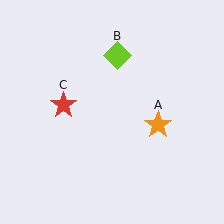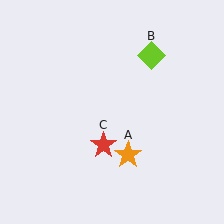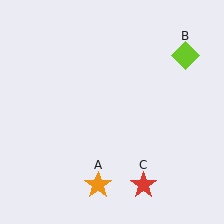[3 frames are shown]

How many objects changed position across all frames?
3 objects changed position: orange star (object A), lime diamond (object B), red star (object C).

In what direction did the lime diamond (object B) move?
The lime diamond (object B) moved right.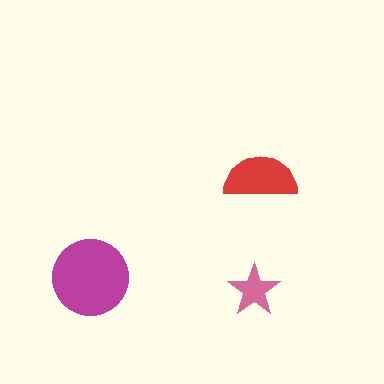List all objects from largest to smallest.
The magenta circle, the red semicircle, the pink star.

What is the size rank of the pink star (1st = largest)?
3rd.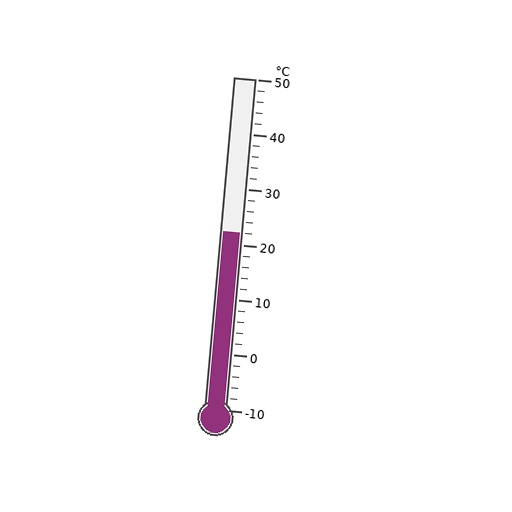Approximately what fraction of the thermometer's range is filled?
The thermometer is filled to approximately 55% of its range.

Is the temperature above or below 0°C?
The temperature is above 0°C.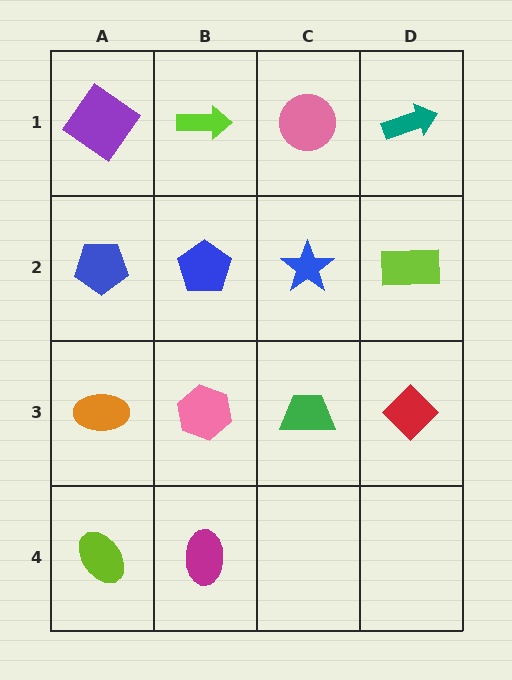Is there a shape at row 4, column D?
No, that cell is empty.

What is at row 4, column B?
A magenta ellipse.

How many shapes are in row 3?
4 shapes.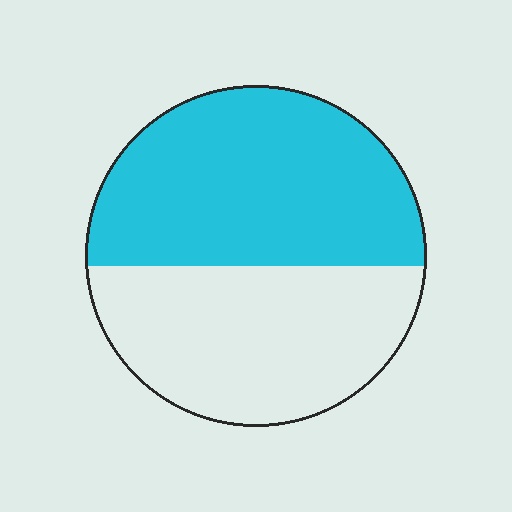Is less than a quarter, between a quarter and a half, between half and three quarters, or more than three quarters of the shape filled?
Between half and three quarters.